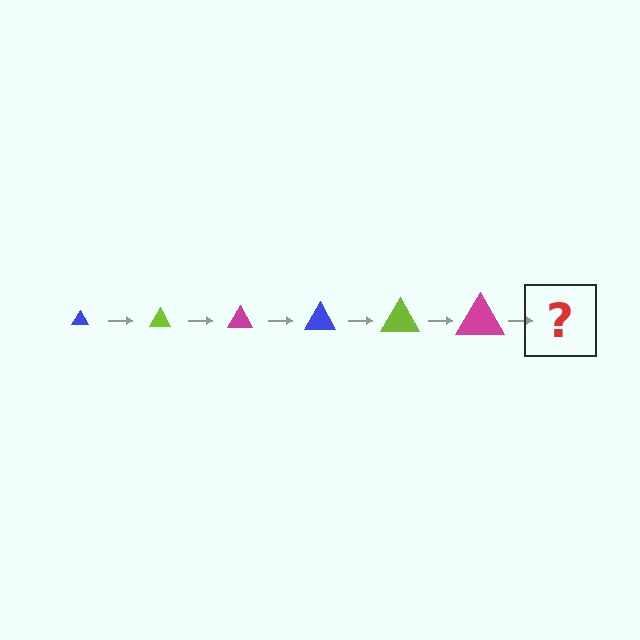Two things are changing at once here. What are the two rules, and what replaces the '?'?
The two rules are that the triangle grows larger each step and the color cycles through blue, lime, and magenta. The '?' should be a blue triangle, larger than the previous one.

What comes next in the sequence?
The next element should be a blue triangle, larger than the previous one.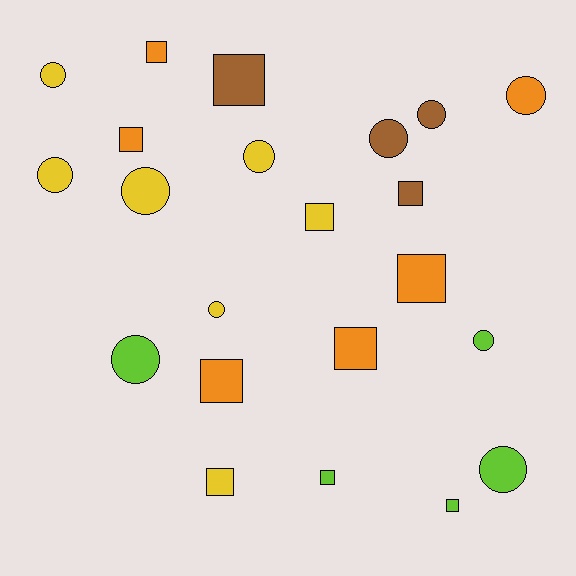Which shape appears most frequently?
Circle, with 11 objects.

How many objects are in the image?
There are 22 objects.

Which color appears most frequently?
Yellow, with 7 objects.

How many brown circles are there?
There are 2 brown circles.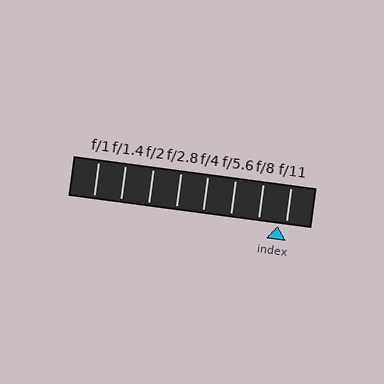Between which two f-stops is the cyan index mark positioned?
The index mark is between f/8 and f/11.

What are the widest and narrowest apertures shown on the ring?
The widest aperture shown is f/1 and the narrowest is f/11.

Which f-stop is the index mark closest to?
The index mark is closest to f/11.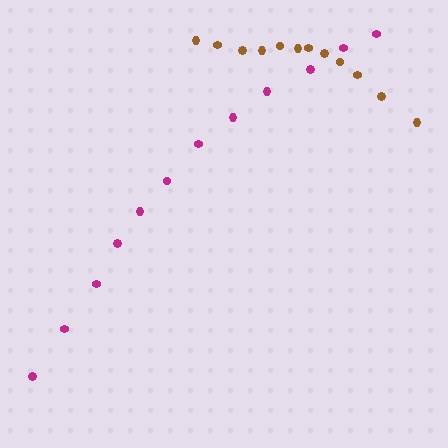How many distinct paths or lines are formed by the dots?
There are 2 distinct paths.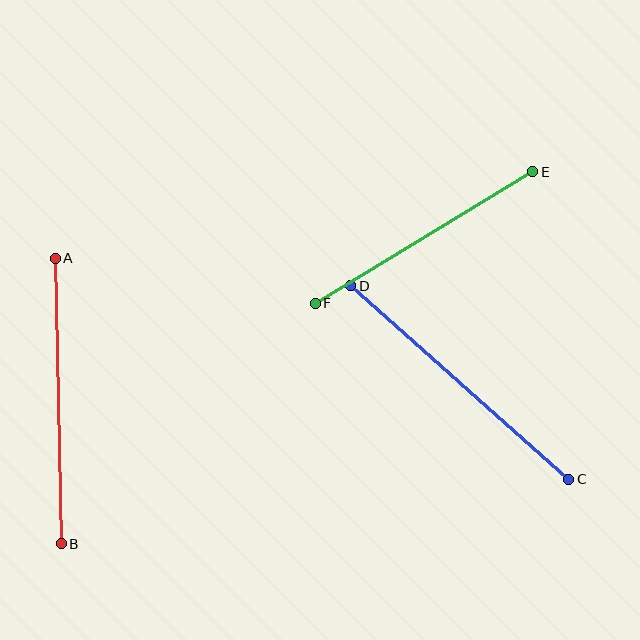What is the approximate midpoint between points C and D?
The midpoint is at approximately (460, 383) pixels.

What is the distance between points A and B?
The distance is approximately 285 pixels.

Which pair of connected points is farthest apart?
Points C and D are farthest apart.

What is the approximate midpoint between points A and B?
The midpoint is at approximately (58, 401) pixels.